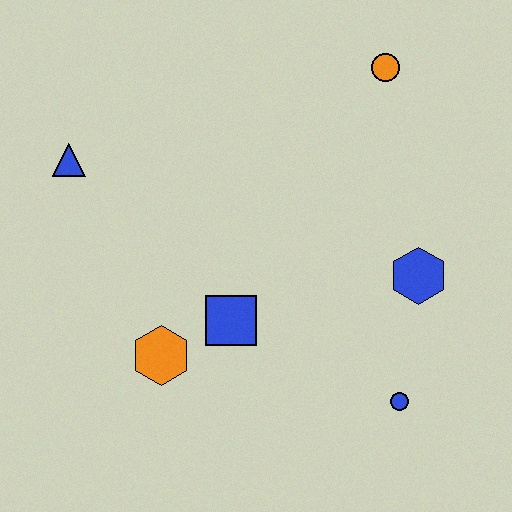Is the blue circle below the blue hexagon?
Yes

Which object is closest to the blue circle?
The blue hexagon is closest to the blue circle.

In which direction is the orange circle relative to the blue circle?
The orange circle is above the blue circle.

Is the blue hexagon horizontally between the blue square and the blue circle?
No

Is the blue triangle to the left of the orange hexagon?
Yes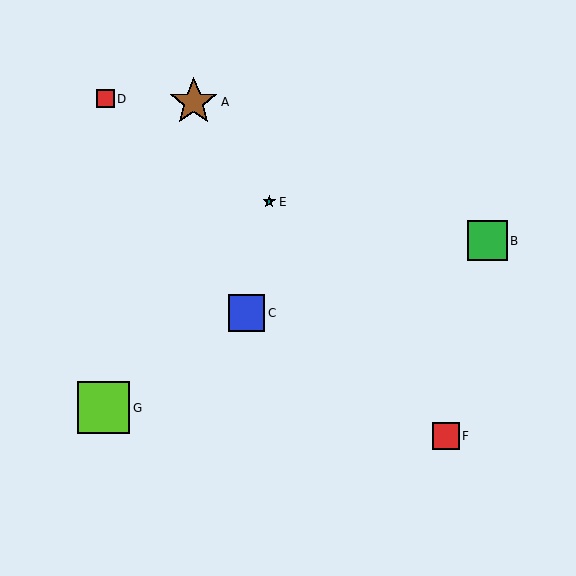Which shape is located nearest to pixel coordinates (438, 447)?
The red square (labeled F) at (446, 436) is nearest to that location.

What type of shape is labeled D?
Shape D is a red square.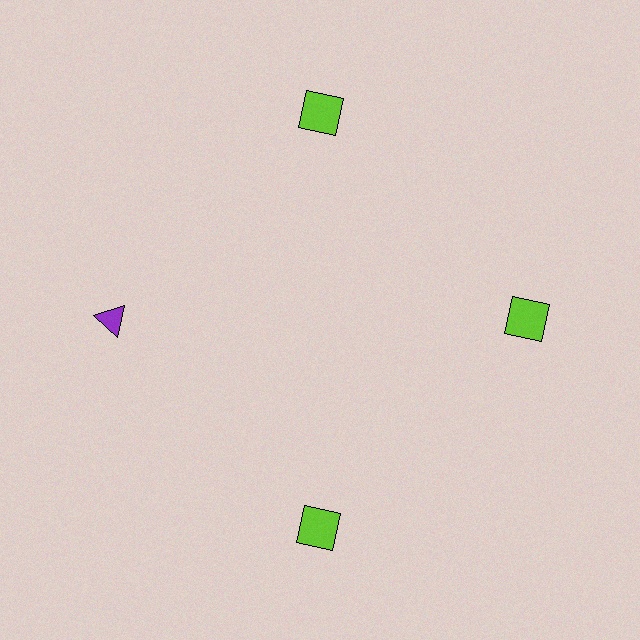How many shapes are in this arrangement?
There are 4 shapes arranged in a ring pattern.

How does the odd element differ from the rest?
It differs in both color (purple instead of lime) and shape (triangle instead of square).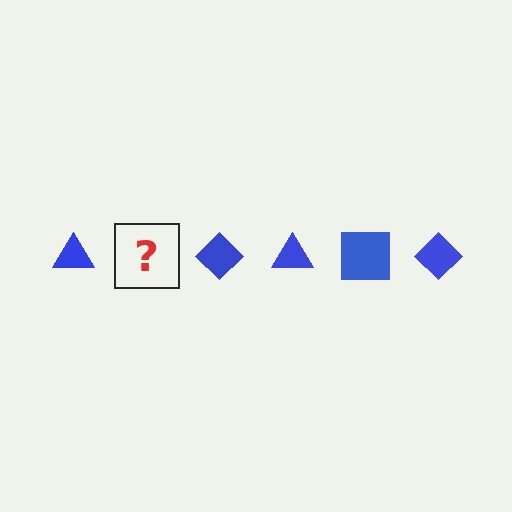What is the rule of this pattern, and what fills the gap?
The rule is that the pattern cycles through triangle, square, diamond shapes in blue. The gap should be filled with a blue square.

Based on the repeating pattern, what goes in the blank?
The blank should be a blue square.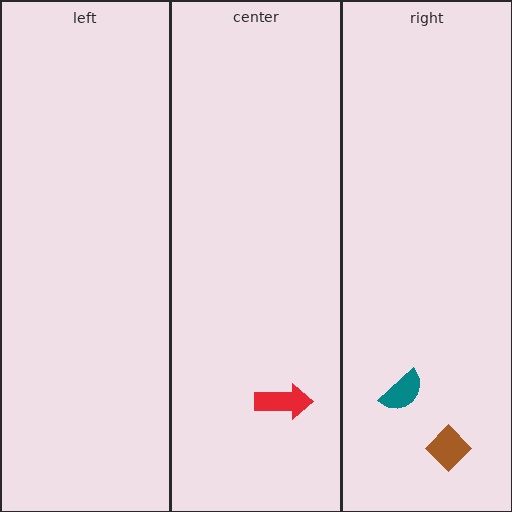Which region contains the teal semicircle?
The right region.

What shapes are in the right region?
The brown diamond, the teal semicircle.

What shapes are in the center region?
The red arrow.